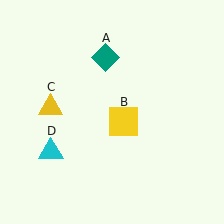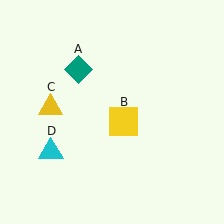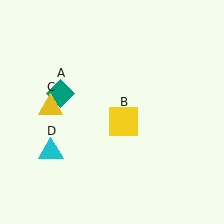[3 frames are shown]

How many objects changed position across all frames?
1 object changed position: teal diamond (object A).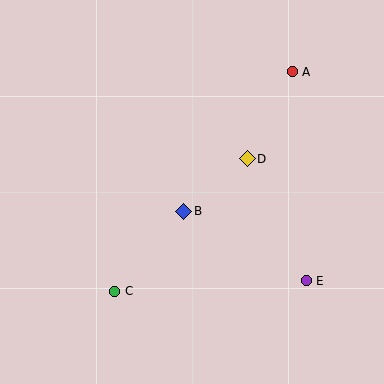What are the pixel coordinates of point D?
Point D is at (247, 159).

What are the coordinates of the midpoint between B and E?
The midpoint between B and E is at (245, 246).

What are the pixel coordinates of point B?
Point B is at (184, 211).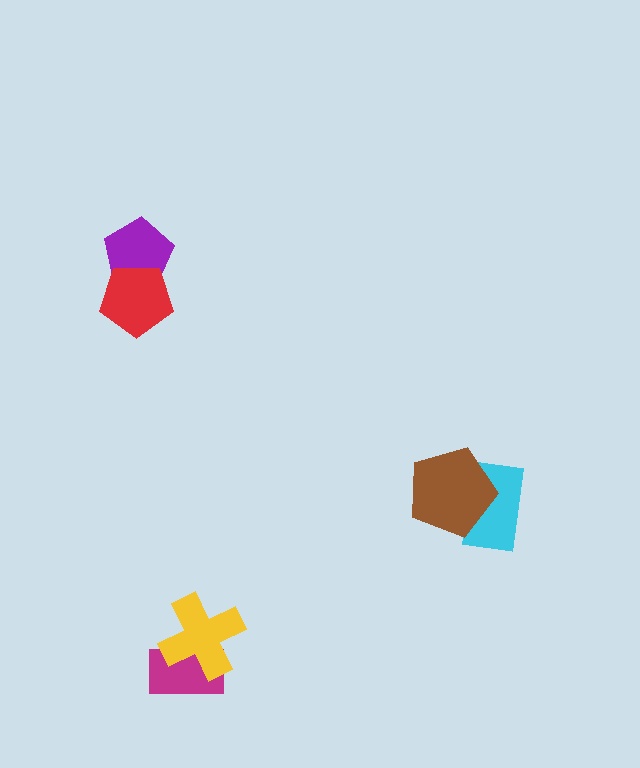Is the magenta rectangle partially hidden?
Yes, it is partially covered by another shape.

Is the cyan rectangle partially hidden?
Yes, it is partially covered by another shape.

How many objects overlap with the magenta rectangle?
1 object overlaps with the magenta rectangle.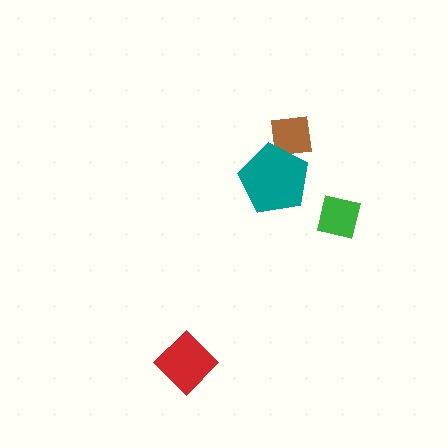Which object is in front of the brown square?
The teal pentagon is in front of the brown square.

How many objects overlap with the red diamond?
0 objects overlap with the red diamond.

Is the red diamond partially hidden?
No, no other shape covers it.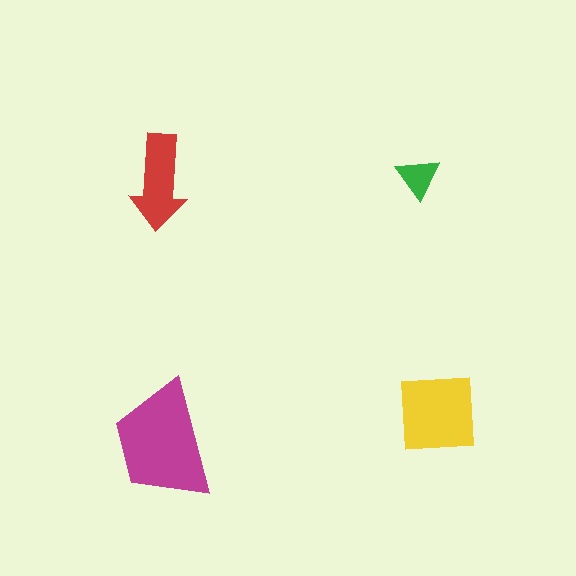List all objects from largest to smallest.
The magenta trapezoid, the yellow square, the red arrow, the green triangle.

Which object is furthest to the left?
The red arrow is leftmost.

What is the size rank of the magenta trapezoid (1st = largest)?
1st.